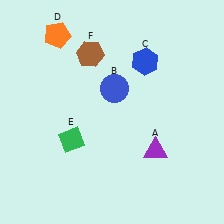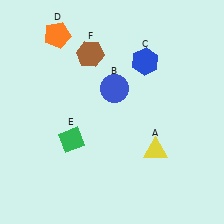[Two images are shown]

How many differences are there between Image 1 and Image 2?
There is 1 difference between the two images.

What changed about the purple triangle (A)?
In Image 1, A is purple. In Image 2, it changed to yellow.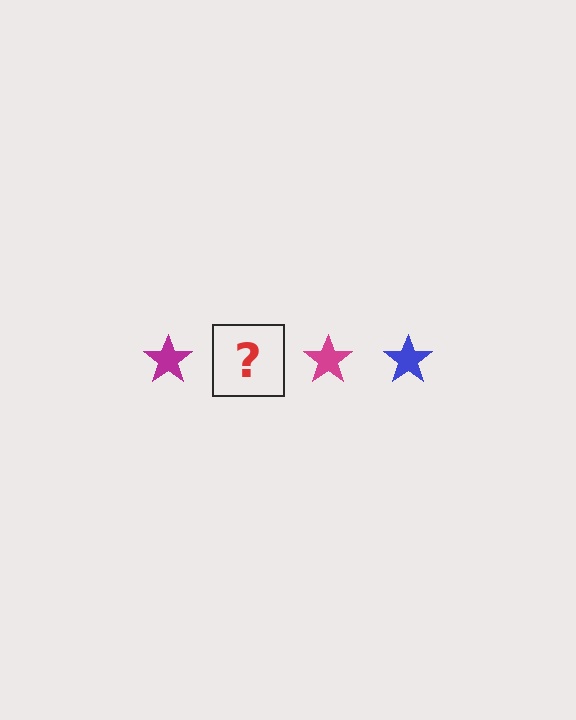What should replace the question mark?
The question mark should be replaced with a blue star.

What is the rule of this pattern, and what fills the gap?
The rule is that the pattern cycles through magenta, blue stars. The gap should be filled with a blue star.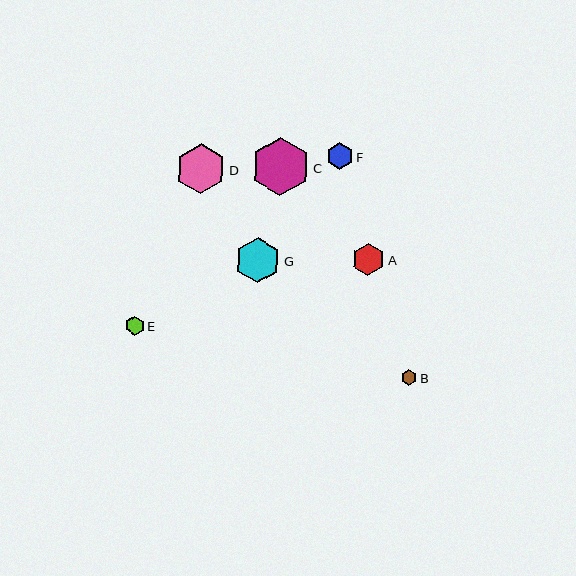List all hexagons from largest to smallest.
From largest to smallest: C, D, G, A, F, E, B.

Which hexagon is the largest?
Hexagon C is the largest with a size of approximately 58 pixels.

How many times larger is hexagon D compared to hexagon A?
Hexagon D is approximately 1.6 times the size of hexagon A.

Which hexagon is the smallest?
Hexagon B is the smallest with a size of approximately 16 pixels.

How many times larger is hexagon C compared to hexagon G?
Hexagon C is approximately 1.3 times the size of hexagon G.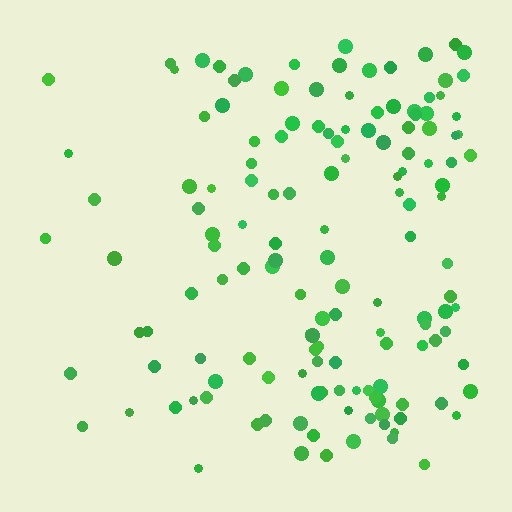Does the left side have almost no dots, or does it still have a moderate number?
Still a moderate number, just noticeably fewer than the right.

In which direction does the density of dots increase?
From left to right, with the right side densest.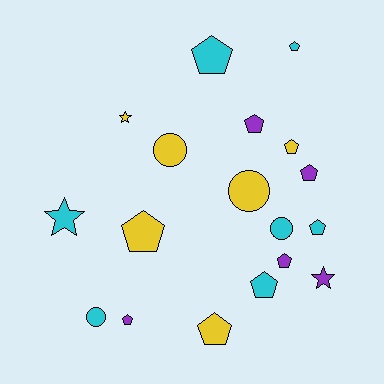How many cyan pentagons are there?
There are 4 cyan pentagons.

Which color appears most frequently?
Cyan, with 7 objects.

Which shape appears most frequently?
Pentagon, with 11 objects.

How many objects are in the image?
There are 18 objects.